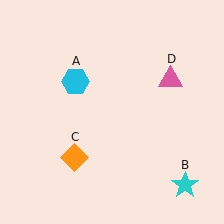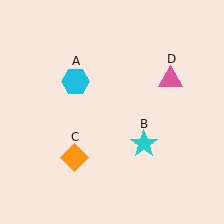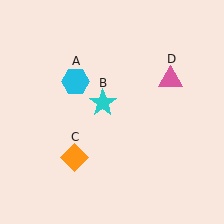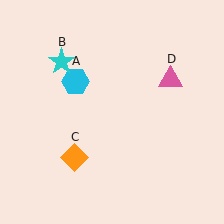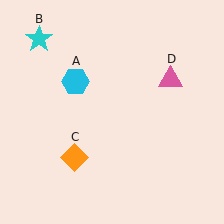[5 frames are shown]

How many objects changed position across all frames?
1 object changed position: cyan star (object B).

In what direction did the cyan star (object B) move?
The cyan star (object B) moved up and to the left.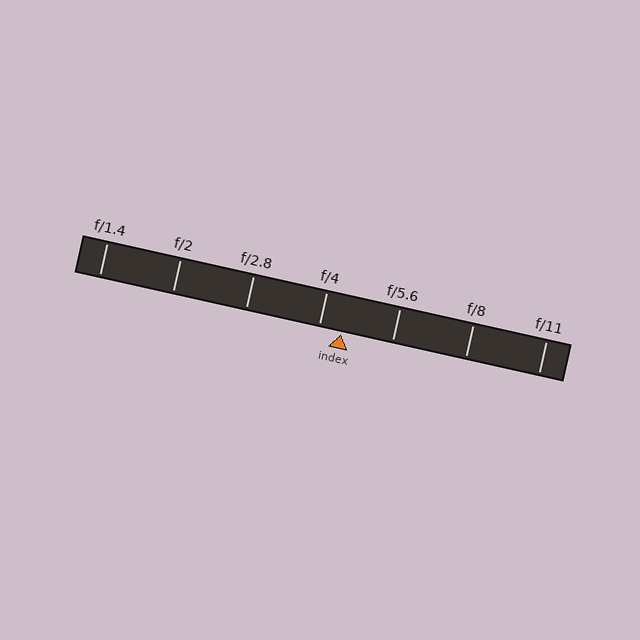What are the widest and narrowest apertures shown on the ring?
The widest aperture shown is f/1.4 and the narrowest is f/11.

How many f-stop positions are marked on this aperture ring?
There are 7 f-stop positions marked.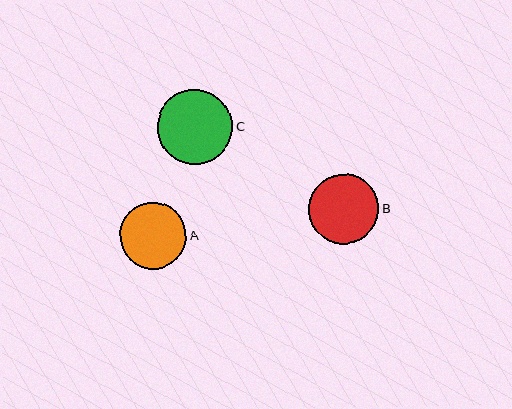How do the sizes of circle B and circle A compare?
Circle B and circle A are approximately the same size.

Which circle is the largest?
Circle C is the largest with a size of approximately 76 pixels.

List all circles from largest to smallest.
From largest to smallest: C, B, A.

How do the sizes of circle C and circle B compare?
Circle C and circle B are approximately the same size.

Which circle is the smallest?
Circle A is the smallest with a size of approximately 67 pixels.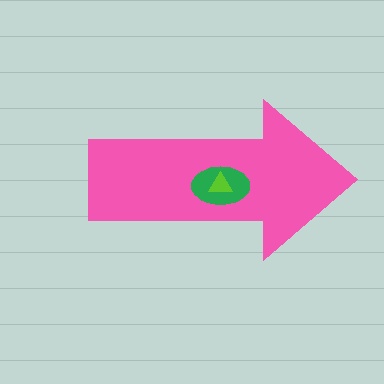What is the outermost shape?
The pink arrow.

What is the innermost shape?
The lime triangle.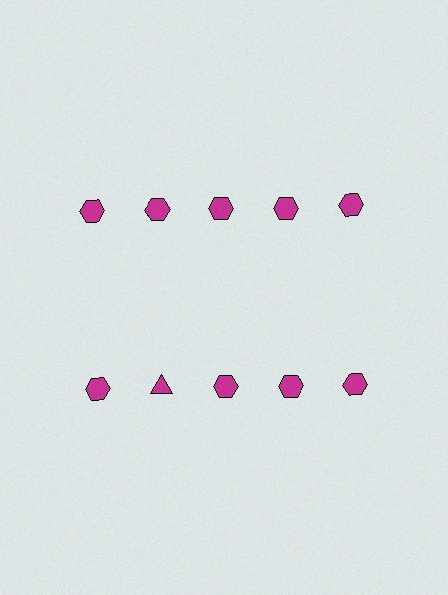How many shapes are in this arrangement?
There are 10 shapes arranged in a grid pattern.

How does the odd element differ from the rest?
It has a different shape: triangle instead of hexagon.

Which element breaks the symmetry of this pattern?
The magenta triangle in the second row, second from left column breaks the symmetry. All other shapes are magenta hexagons.